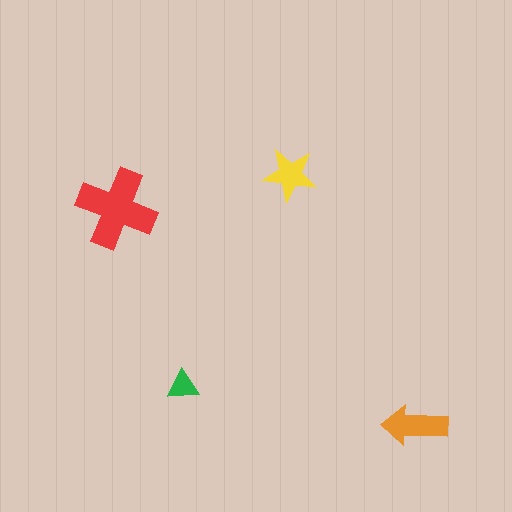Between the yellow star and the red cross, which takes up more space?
The red cross.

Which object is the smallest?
The green triangle.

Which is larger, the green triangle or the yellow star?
The yellow star.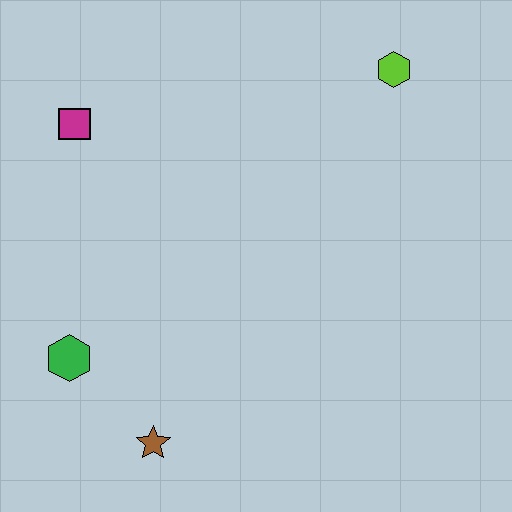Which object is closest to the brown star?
The green hexagon is closest to the brown star.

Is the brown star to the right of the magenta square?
Yes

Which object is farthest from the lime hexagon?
The brown star is farthest from the lime hexagon.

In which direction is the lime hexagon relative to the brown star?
The lime hexagon is above the brown star.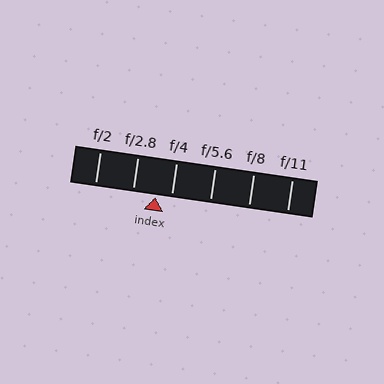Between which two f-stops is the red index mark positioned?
The index mark is between f/2.8 and f/4.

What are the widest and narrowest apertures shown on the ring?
The widest aperture shown is f/2 and the narrowest is f/11.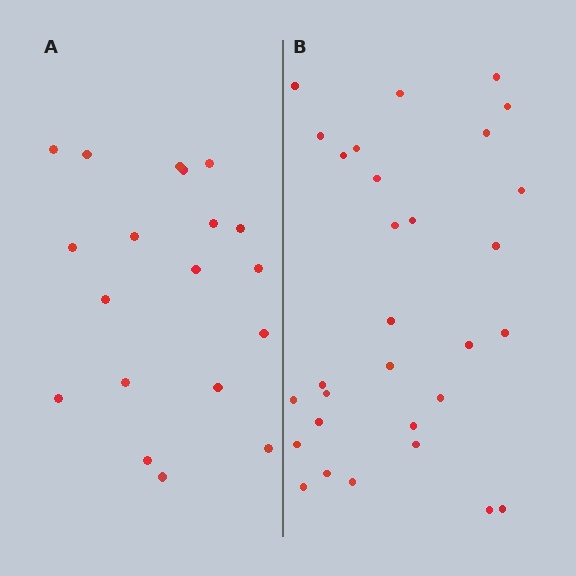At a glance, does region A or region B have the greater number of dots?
Region B (the right region) has more dots.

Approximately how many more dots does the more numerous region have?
Region B has roughly 12 or so more dots than region A.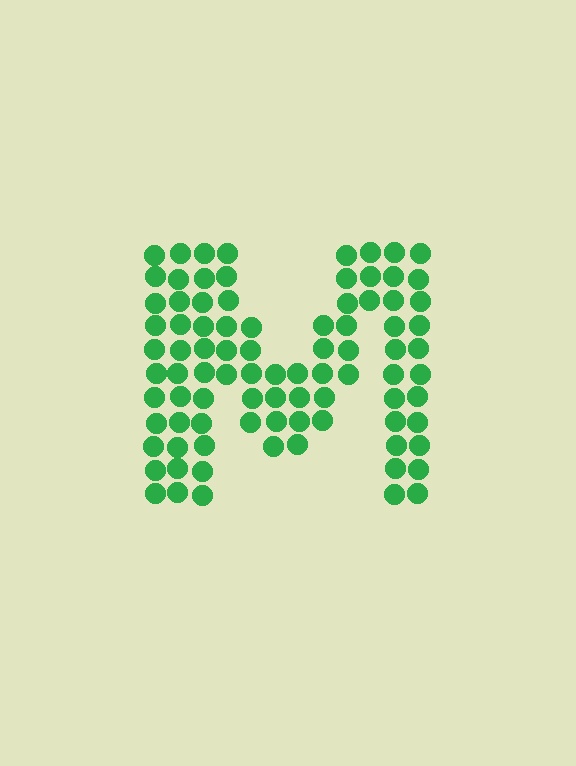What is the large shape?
The large shape is the letter M.